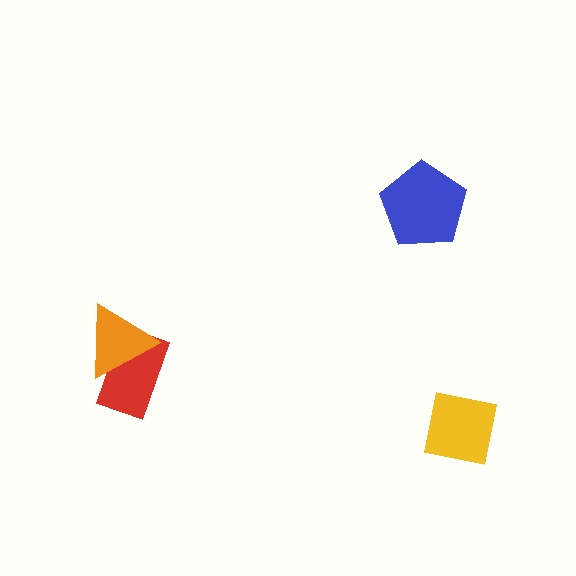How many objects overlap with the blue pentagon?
0 objects overlap with the blue pentagon.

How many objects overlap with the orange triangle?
1 object overlaps with the orange triangle.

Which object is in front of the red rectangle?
The orange triangle is in front of the red rectangle.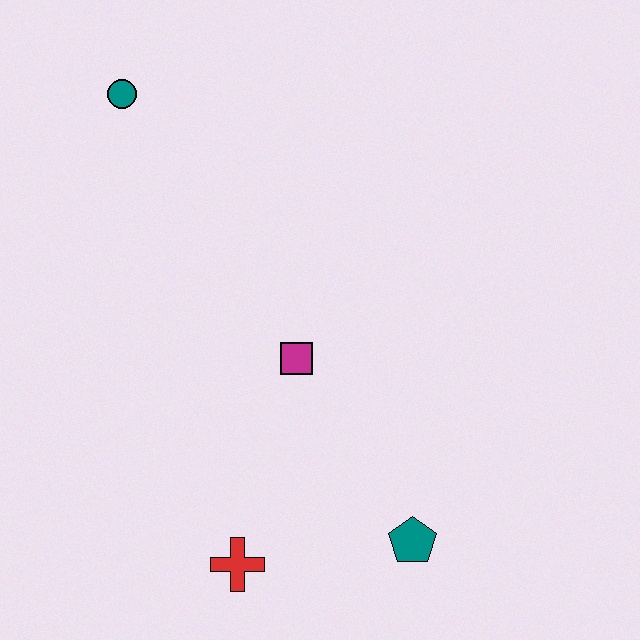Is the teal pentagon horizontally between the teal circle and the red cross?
No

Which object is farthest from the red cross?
The teal circle is farthest from the red cross.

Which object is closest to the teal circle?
The magenta square is closest to the teal circle.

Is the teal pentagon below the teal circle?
Yes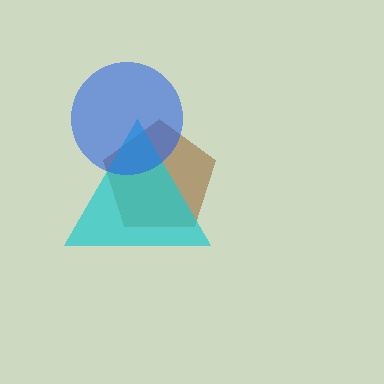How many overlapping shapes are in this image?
There are 3 overlapping shapes in the image.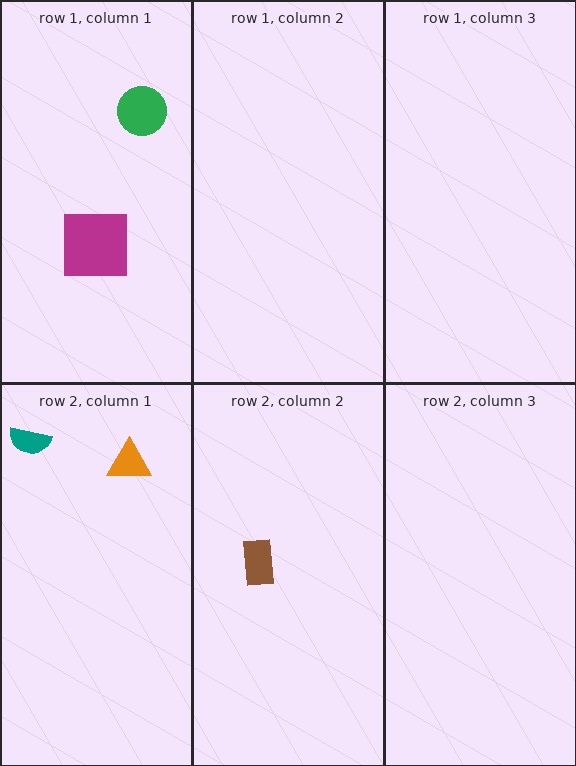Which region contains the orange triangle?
The row 2, column 1 region.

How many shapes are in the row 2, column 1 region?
2.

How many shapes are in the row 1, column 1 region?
2.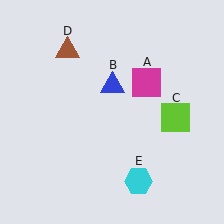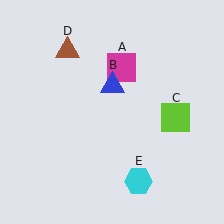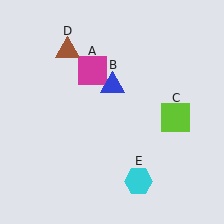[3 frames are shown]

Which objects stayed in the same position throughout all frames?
Blue triangle (object B) and lime square (object C) and brown triangle (object D) and cyan hexagon (object E) remained stationary.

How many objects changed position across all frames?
1 object changed position: magenta square (object A).